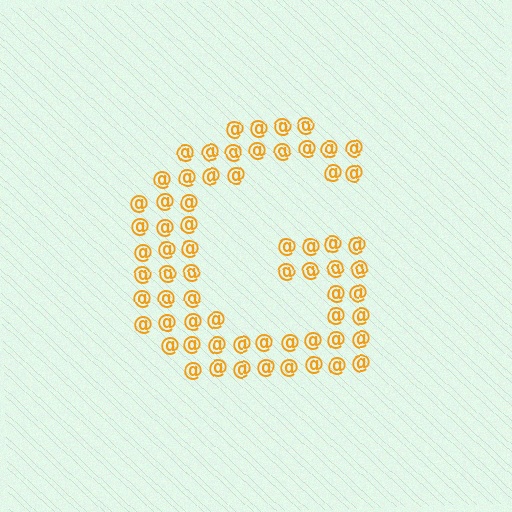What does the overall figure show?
The overall figure shows the letter G.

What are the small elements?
The small elements are at signs.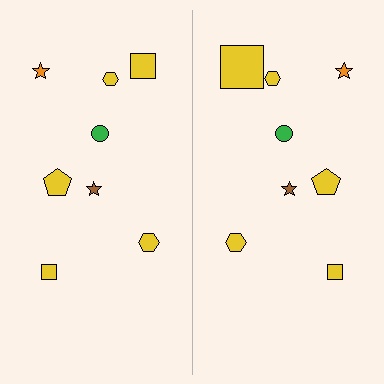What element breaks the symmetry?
The yellow square on the right side has a different size than its mirror counterpart.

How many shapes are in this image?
There are 16 shapes in this image.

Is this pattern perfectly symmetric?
No, the pattern is not perfectly symmetric. The yellow square on the right side has a different size than its mirror counterpart.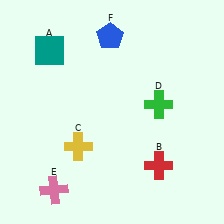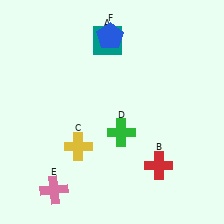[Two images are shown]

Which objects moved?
The objects that moved are: the teal square (A), the green cross (D).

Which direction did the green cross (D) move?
The green cross (D) moved left.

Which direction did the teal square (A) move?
The teal square (A) moved right.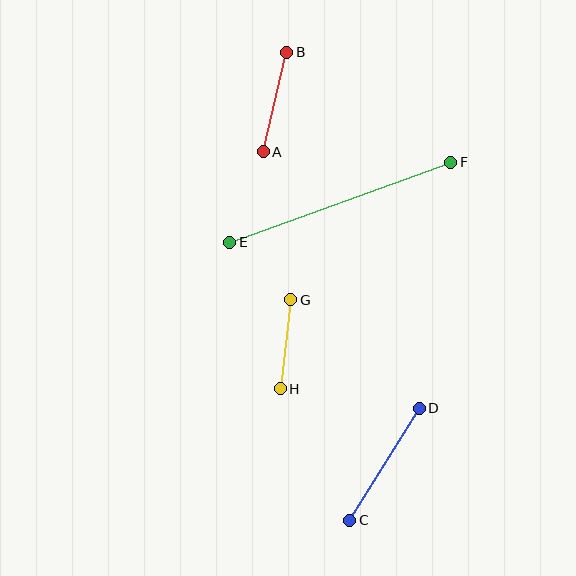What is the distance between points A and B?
The distance is approximately 103 pixels.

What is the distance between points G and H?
The distance is approximately 90 pixels.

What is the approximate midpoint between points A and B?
The midpoint is at approximately (275, 102) pixels.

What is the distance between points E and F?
The distance is approximately 235 pixels.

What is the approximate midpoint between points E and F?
The midpoint is at approximately (340, 202) pixels.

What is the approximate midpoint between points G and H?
The midpoint is at approximately (286, 344) pixels.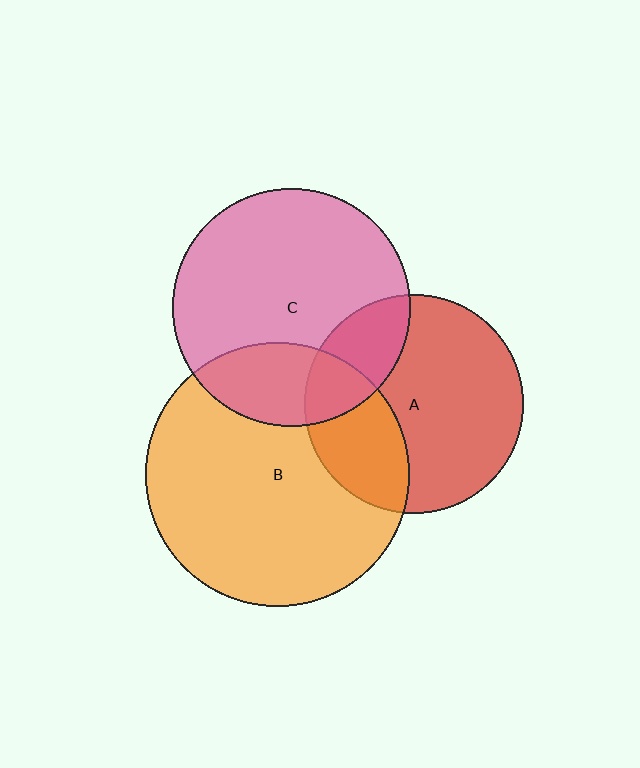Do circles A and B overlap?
Yes.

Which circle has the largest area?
Circle B (orange).